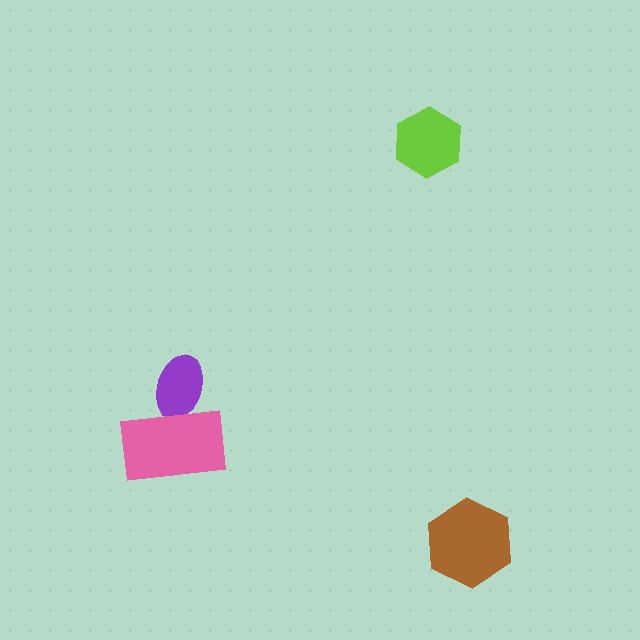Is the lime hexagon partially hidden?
No, no other shape covers it.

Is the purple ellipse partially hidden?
Yes, it is partially covered by another shape.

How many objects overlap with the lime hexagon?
0 objects overlap with the lime hexagon.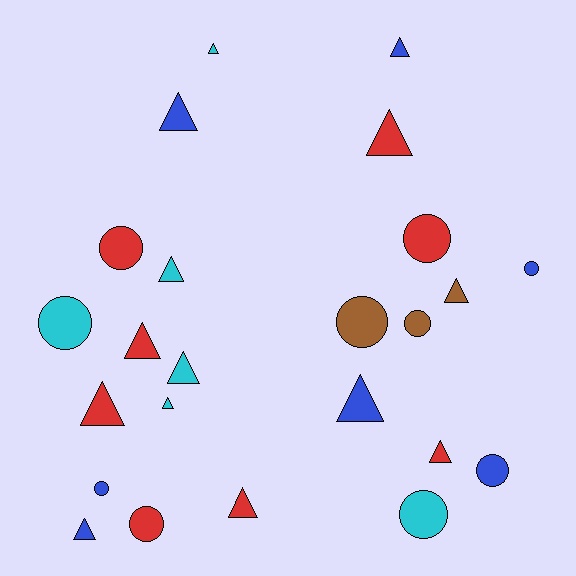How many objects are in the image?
There are 24 objects.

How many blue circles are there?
There are 3 blue circles.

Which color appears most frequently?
Red, with 8 objects.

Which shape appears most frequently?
Triangle, with 14 objects.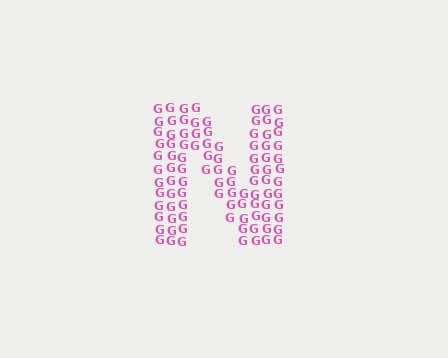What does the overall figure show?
The overall figure shows the letter N.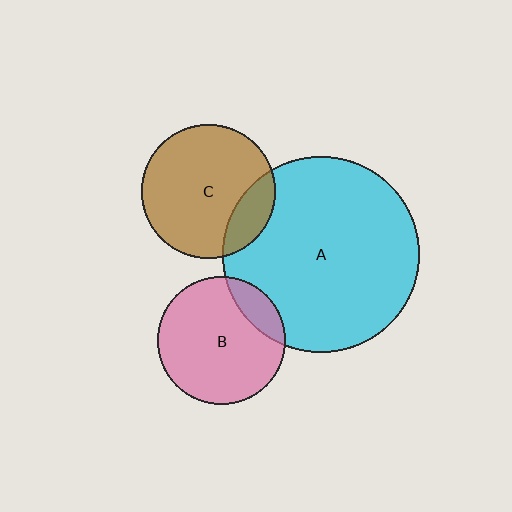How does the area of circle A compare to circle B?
Approximately 2.3 times.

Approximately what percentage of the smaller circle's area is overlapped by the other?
Approximately 15%.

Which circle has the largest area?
Circle A (cyan).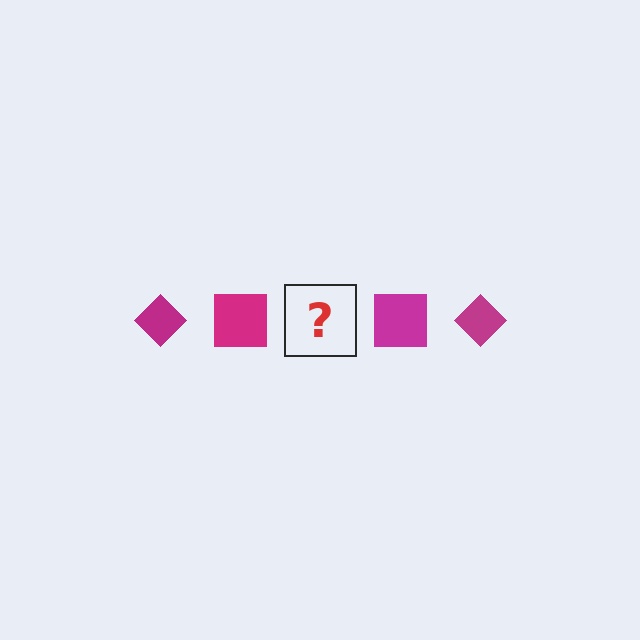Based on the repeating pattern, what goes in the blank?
The blank should be a magenta diamond.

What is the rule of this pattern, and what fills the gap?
The rule is that the pattern cycles through diamond, square shapes in magenta. The gap should be filled with a magenta diamond.